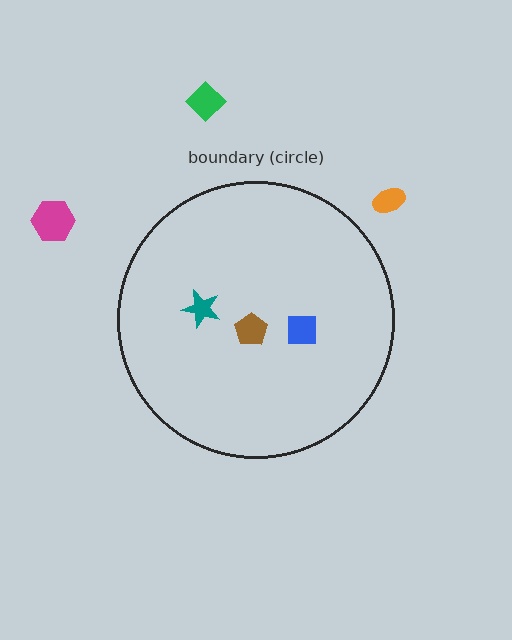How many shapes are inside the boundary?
3 inside, 3 outside.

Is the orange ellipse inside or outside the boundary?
Outside.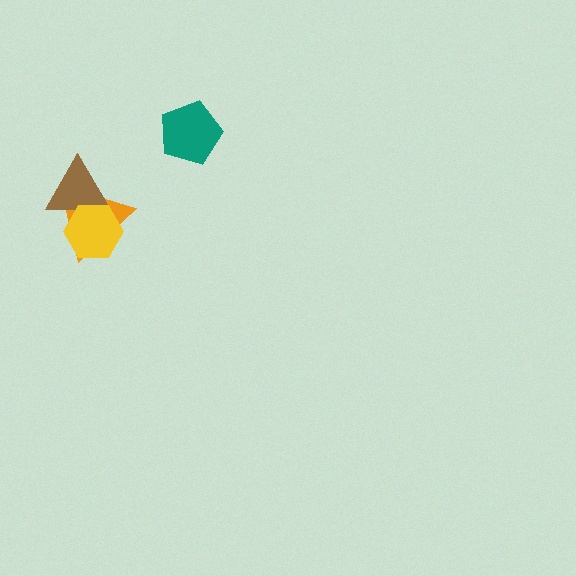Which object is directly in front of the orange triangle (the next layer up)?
The brown triangle is directly in front of the orange triangle.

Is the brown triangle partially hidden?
Yes, it is partially covered by another shape.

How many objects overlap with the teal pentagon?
0 objects overlap with the teal pentagon.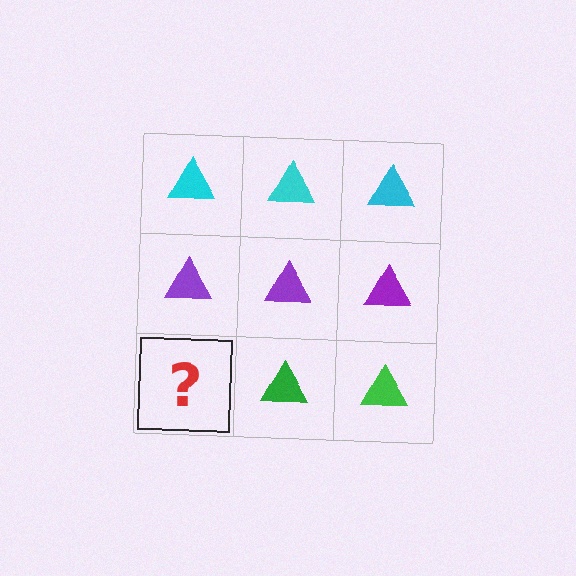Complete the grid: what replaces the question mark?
The question mark should be replaced with a green triangle.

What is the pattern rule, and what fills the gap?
The rule is that each row has a consistent color. The gap should be filled with a green triangle.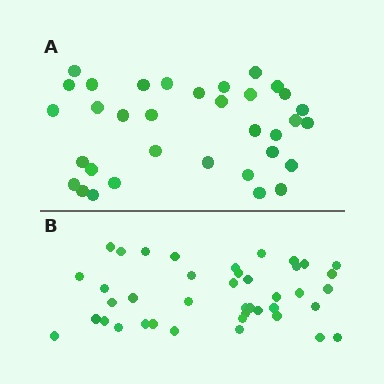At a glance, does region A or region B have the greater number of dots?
Region B (the bottom region) has more dots.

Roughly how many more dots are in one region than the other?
Region B has roughly 8 or so more dots than region A.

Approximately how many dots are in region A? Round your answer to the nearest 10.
About 30 dots. (The exact count is 34, which rounds to 30.)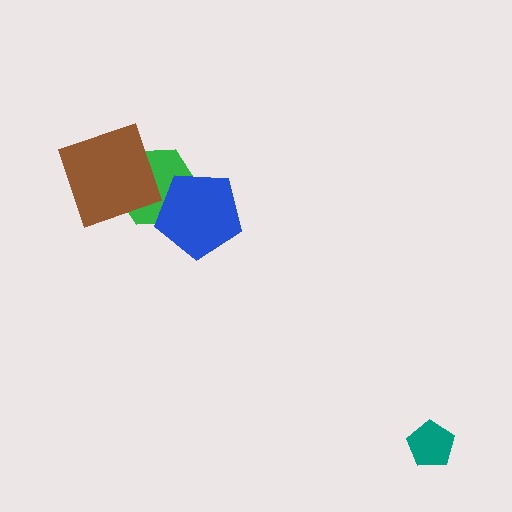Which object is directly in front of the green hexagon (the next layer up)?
The brown square is directly in front of the green hexagon.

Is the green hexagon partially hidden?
Yes, it is partially covered by another shape.